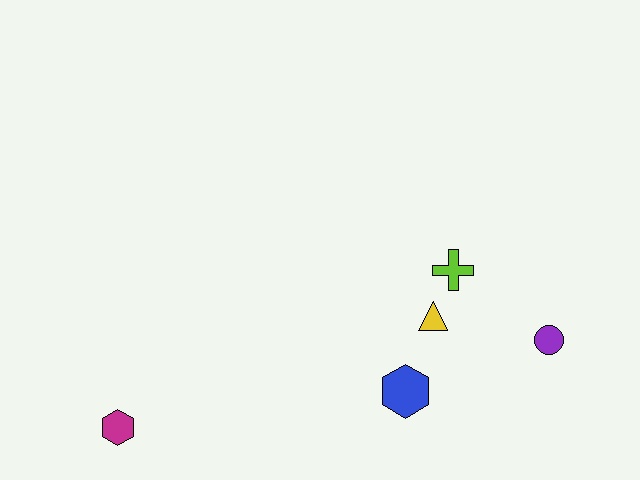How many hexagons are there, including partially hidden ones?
There are 2 hexagons.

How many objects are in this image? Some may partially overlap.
There are 5 objects.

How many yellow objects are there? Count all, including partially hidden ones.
There is 1 yellow object.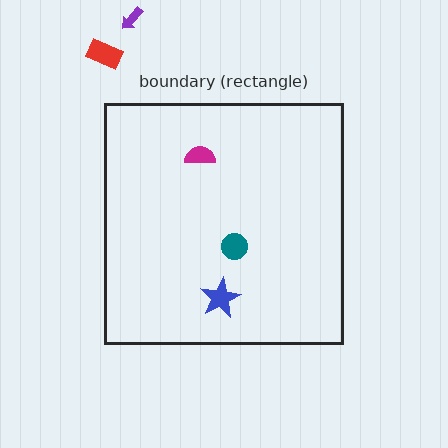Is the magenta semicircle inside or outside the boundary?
Inside.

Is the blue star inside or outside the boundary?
Inside.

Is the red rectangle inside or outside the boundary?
Outside.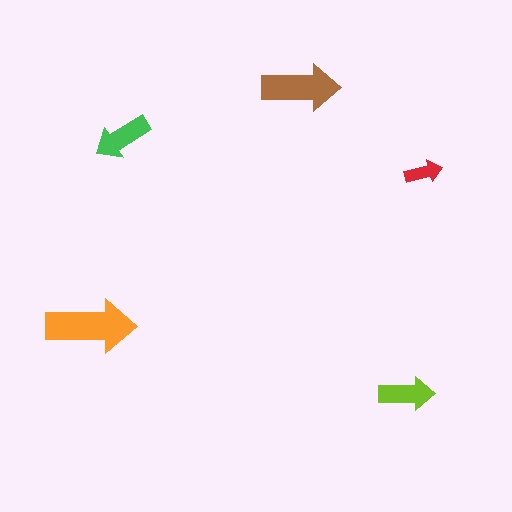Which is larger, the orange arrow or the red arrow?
The orange one.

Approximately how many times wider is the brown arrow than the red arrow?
About 2 times wider.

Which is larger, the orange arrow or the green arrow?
The orange one.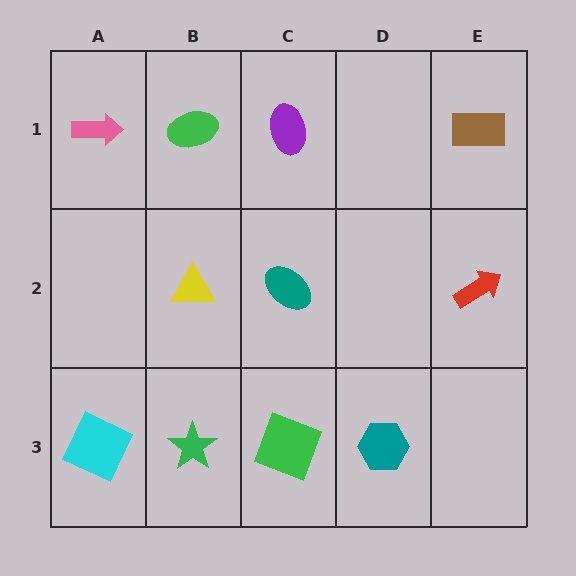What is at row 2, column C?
A teal ellipse.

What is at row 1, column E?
A brown rectangle.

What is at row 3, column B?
A green star.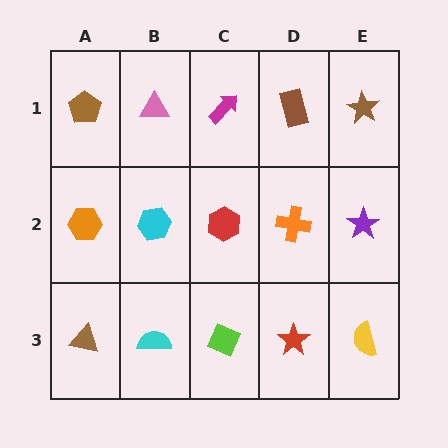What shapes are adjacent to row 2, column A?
A brown pentagon (row 1, column A), a brown triangle (row 3, column A), a cyan hexagon (row 2, column B).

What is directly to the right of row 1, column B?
A magenta arrow.